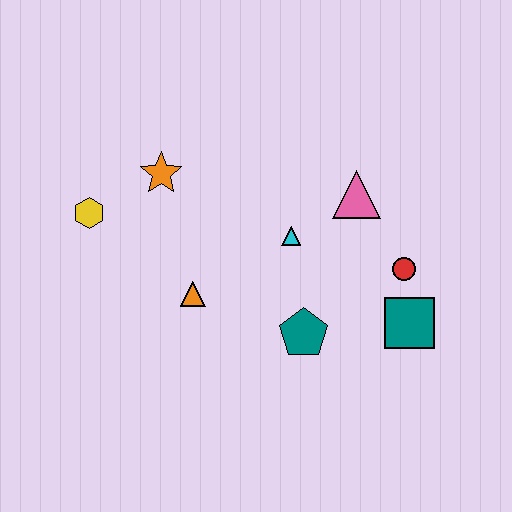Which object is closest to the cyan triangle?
The pink triangle is closest to the cyan triangle.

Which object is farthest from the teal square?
The yellow hexagon is farthest from the teal square.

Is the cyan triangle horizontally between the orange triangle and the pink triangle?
Yes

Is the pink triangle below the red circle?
No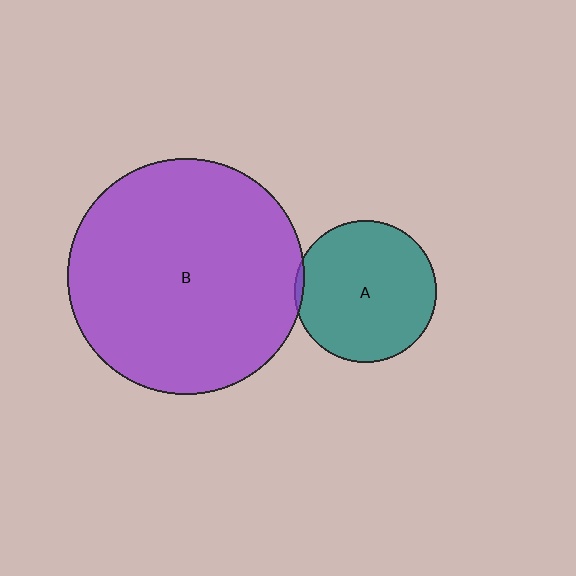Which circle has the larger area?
Circle B (purple).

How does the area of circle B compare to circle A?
Approximately 2.8 times.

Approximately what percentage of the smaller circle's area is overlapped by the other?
Approximately 5%.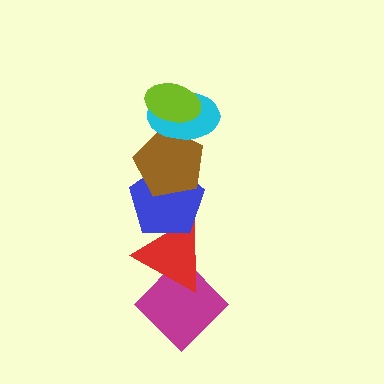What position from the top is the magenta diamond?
The magenta diamond is 6th from the top.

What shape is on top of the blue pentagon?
The brown pentagon is on top of the blue pentagon.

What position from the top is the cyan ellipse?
The cyan ellipse is 2nd from the top.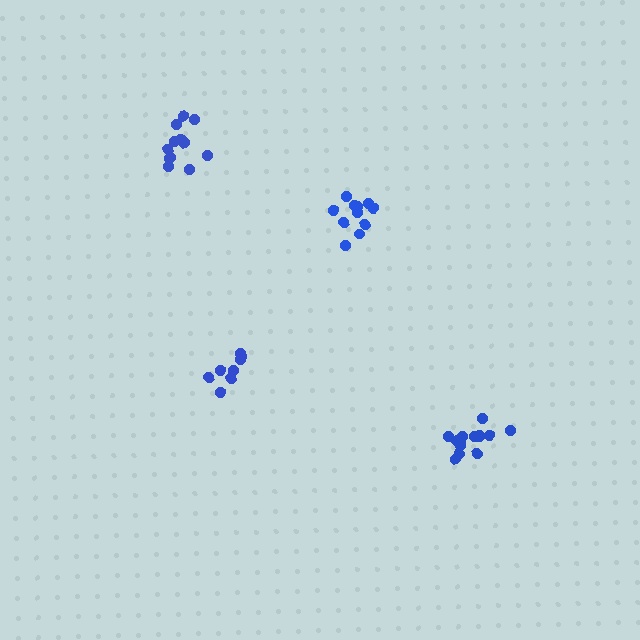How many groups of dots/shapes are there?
There are 4 groups.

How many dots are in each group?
Group 1: 11 dots, Group 2: 8 dots, Group 3: 14 dots, Group 4: 12 dots (45 total).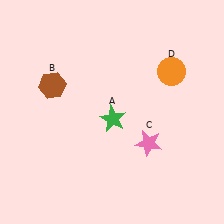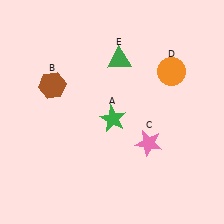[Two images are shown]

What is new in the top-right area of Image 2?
A green triangle (E) was added in the top-right area of Image 2.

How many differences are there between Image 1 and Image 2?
There is 1 difference between the two images.